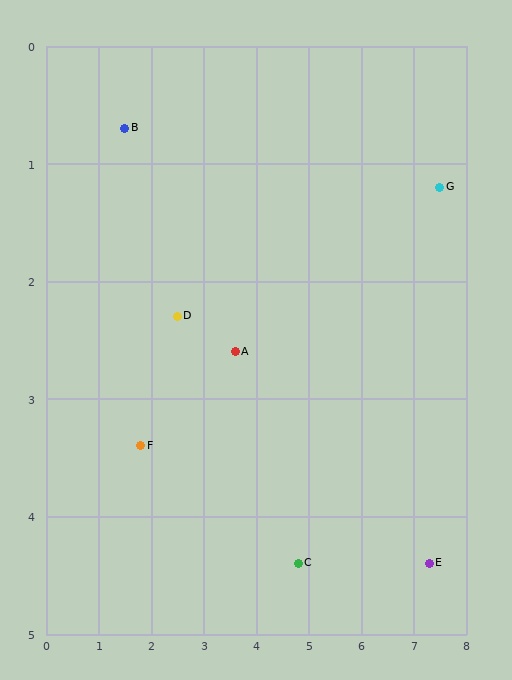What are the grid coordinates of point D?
Point D is at approximately (2.5, 2.3).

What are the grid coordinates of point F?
Point F is at approximately (1.8, 3.4).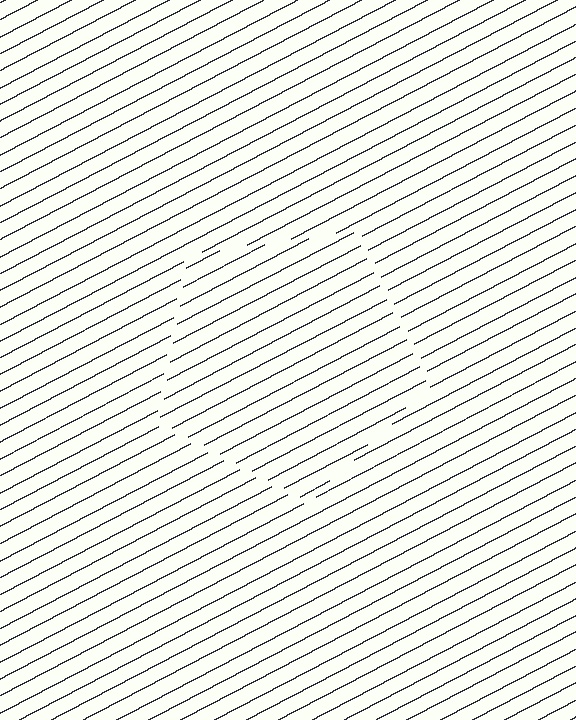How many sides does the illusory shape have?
5 sides — the line-ends trace a pentagon.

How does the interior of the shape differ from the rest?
The interior of the shape contains the same grating, shifted by half a period — the contour is defined by the phase discontinuity where line-ends from the inner and outer gratings abut.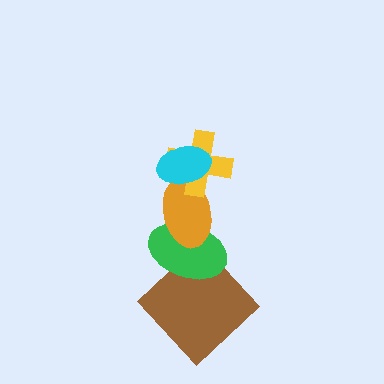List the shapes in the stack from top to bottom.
From top to bottom: the cyan ellipse, the yellow cross, the orange ellipse, the green ellipse, the brown diamond.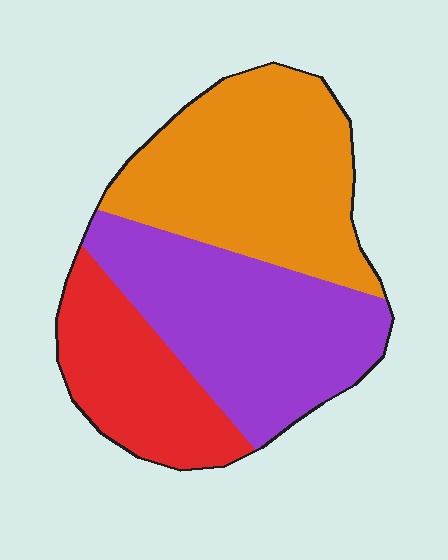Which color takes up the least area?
Red, at roughly 25%.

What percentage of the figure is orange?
Orange covers roughly 40% of the figure.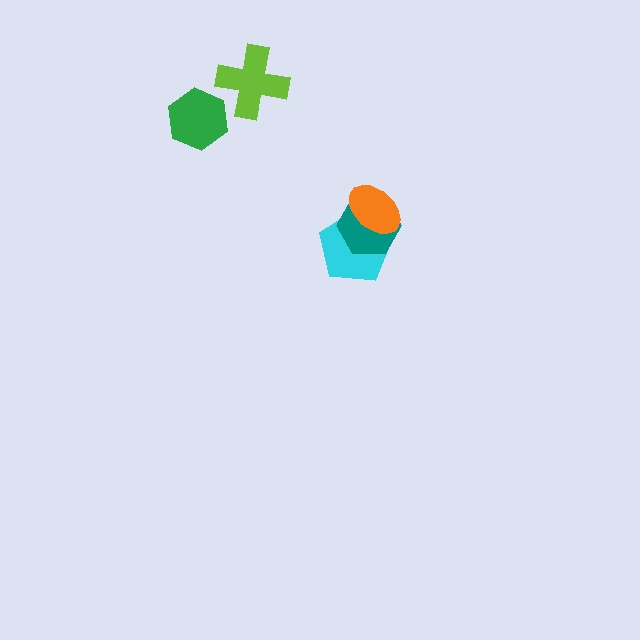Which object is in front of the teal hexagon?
The orange ellipse is in front of the teal hexagon.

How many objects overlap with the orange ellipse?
2 objects overlap with the orange ellipse.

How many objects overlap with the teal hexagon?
2 objects overlap with the teal hexagon.